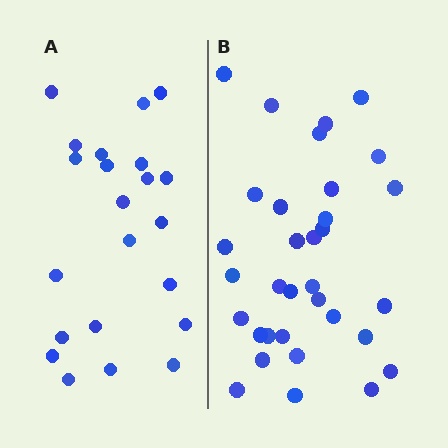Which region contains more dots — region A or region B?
Region B (the right region) has more dots.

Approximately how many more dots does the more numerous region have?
Region B has roughly 12 or so more dots than region A.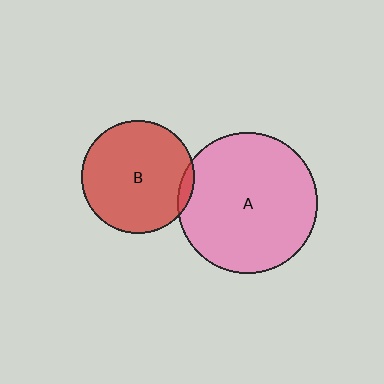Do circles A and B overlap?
Yes.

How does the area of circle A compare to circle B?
Approximately 1.5 times.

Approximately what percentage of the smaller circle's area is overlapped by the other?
Approximately 5%.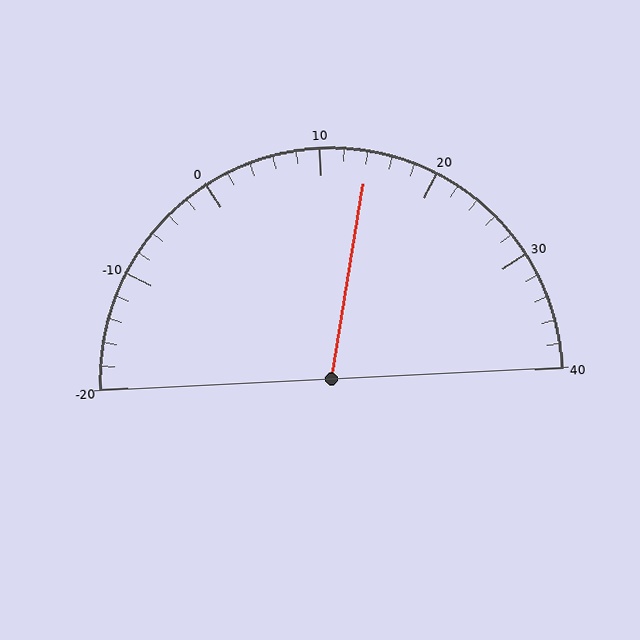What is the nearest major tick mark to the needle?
The nearest major tick mark is 10.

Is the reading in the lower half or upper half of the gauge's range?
The reading is in the upper half of the range (-20 to 40).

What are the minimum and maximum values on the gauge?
The gauge ranges from -20 to 40.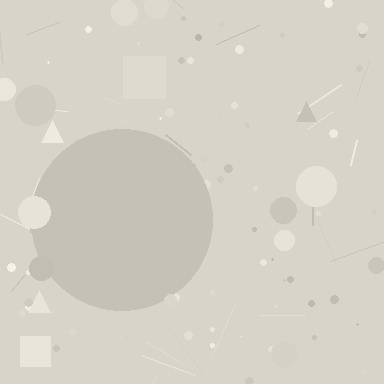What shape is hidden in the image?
A circle is hidden in the image.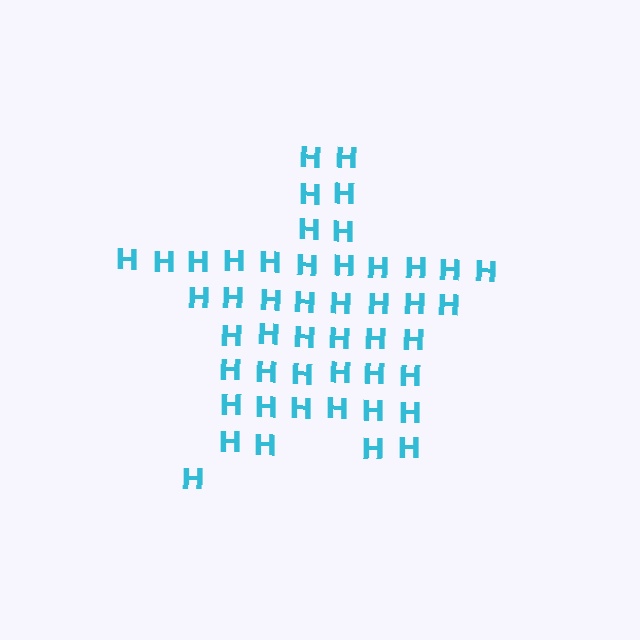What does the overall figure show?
The overall figure shows a star.